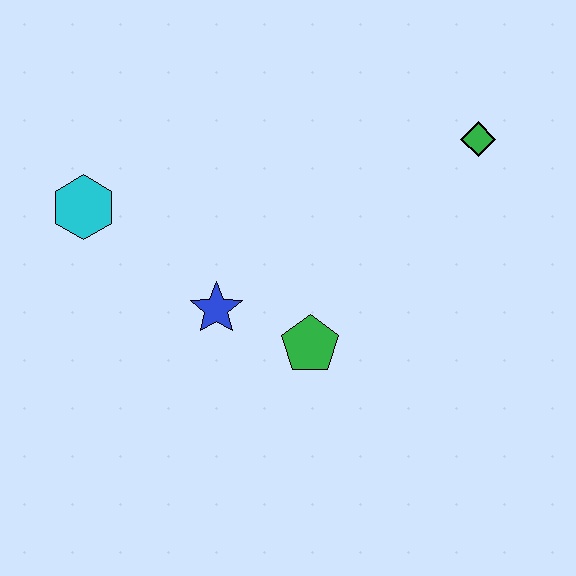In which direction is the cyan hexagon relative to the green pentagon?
The cyan hexagon is to the left of the green pentagon.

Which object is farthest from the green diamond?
The cyan hexagon is farthest from the green diamond.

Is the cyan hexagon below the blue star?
No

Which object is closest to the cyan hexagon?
The blue star is closest to the cyan hexagon.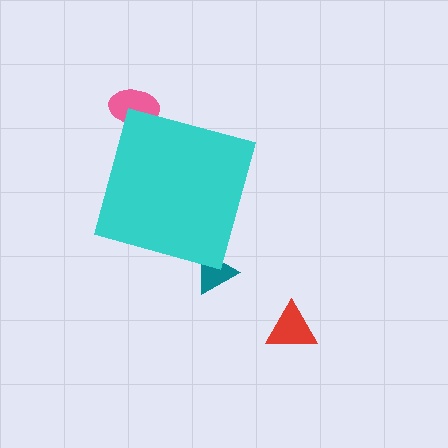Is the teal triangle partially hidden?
Yes, the teal triangle is partially hidden behind the cyan diamond.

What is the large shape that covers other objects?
A cyan diamond.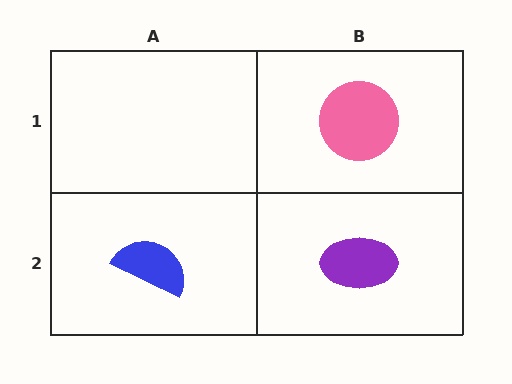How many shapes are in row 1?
1 shape.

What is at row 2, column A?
A blue semicircle.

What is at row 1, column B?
A pink circle.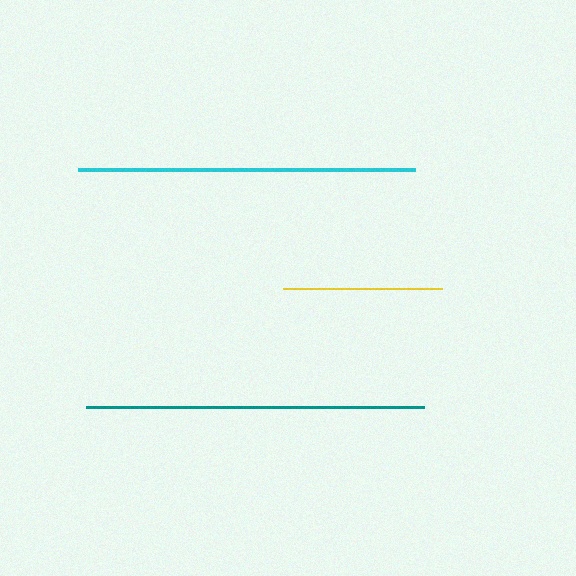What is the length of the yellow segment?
The yellow segment is approximately 159 pixels long.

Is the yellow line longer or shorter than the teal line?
The teal line is longer than the yellow line.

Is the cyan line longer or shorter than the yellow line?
The cyan line is longer than the yellow line.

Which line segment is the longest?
The teal line is the longest at approximately 338 pixels.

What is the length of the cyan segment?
The cyan segment is approximately 336 pixels long.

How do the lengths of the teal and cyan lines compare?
The teal and cyan lines are approximately the same length.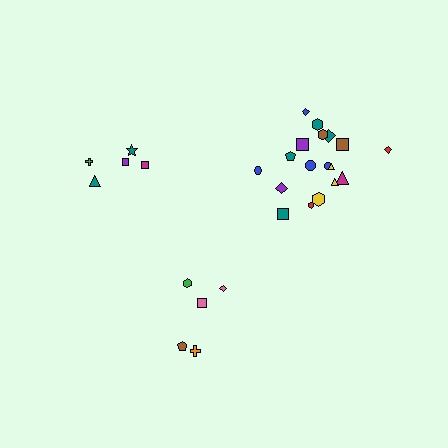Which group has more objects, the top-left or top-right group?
The top-right group.